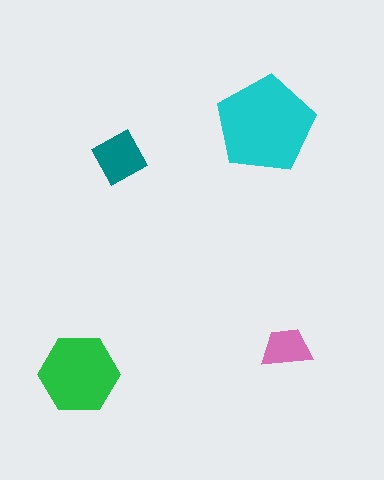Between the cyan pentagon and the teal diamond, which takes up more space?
The cyan pentagon.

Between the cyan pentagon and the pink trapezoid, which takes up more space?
The cyan pentagon.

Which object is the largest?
The cyan pentagon.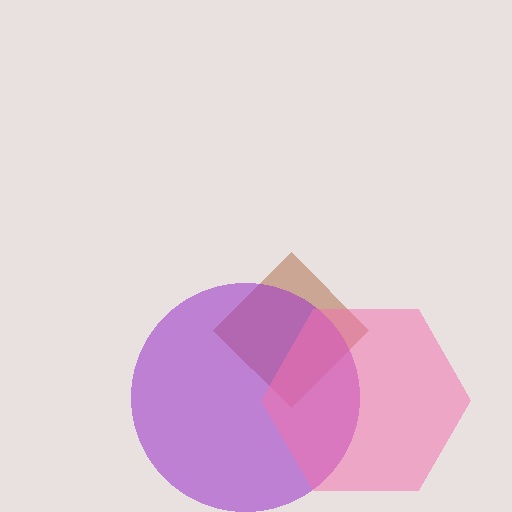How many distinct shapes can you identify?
There are 3 distinct shapes: a brown diamond, a purple circle, a pink hexagon.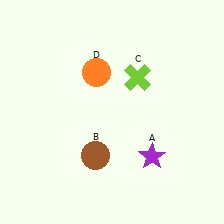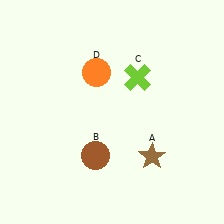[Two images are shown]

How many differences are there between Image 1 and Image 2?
There is 1 difference between the two images.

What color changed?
The star (A) changed from purple in Image 1 to brown in Image 2.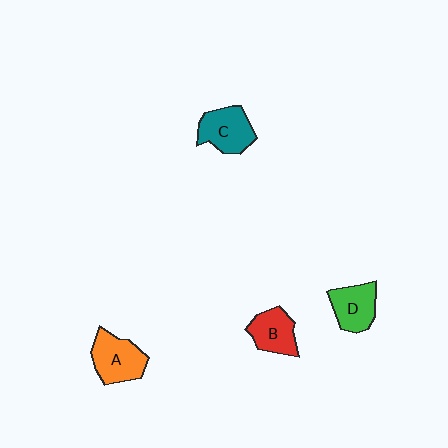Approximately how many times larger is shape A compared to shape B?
Approximately 1.2 times.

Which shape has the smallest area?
Shape B (red).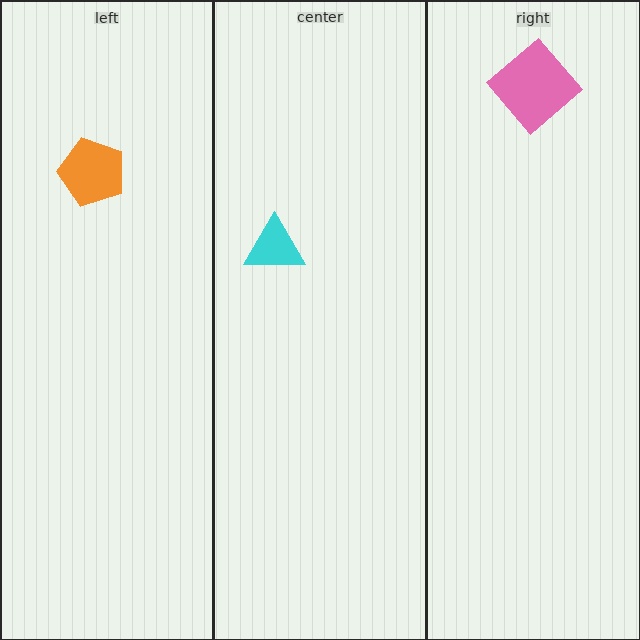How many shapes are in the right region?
1.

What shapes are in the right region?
The pink diamond.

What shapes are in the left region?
The orange pentagon.